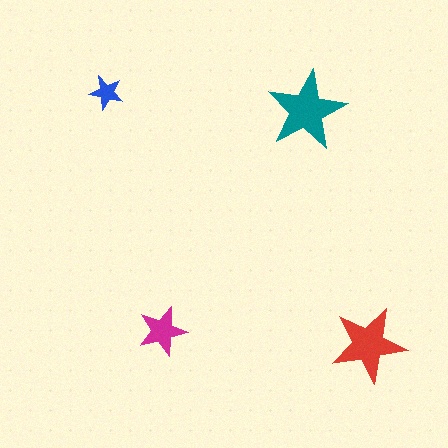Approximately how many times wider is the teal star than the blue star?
About 2.5 times wider.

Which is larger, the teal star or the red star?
The teal one.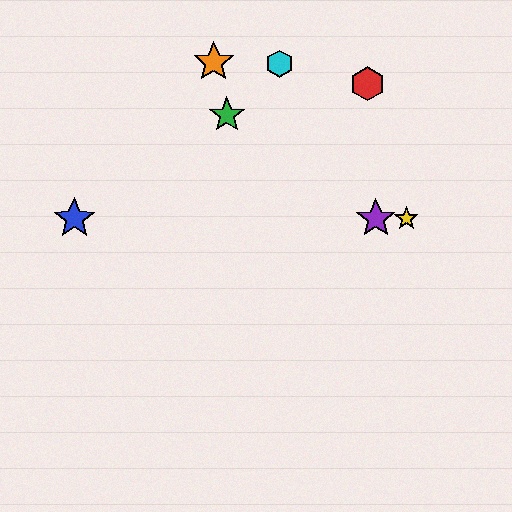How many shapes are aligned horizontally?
3 shapes (the blue star, the yellow star, the purple star) are aligned horizontally.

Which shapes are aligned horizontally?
The blue star, the yellow star, the purple star are aligned horizontally.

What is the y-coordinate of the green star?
The green star is at y≈115.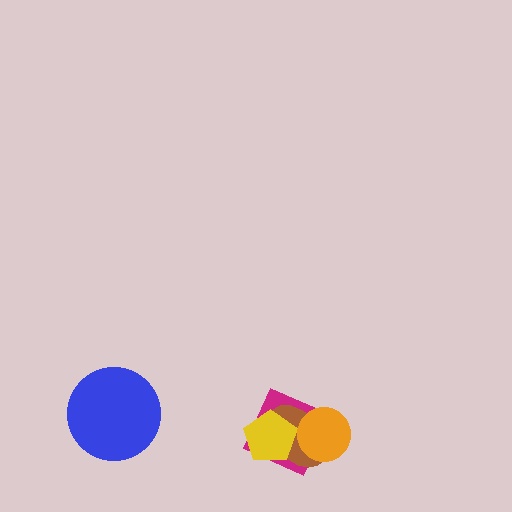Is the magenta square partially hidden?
Yes, it is partially covered by another shape.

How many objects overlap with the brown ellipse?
3 objects overlap with the brown ellipse.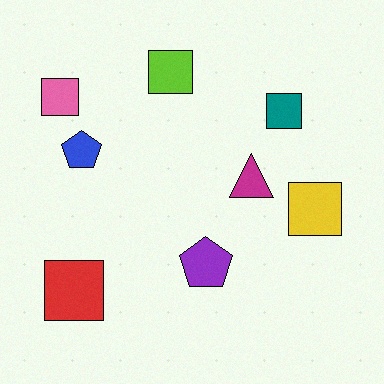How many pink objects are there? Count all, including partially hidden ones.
There is 1 pink object.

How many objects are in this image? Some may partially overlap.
There are 8 objects.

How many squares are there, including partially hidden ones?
There are 5 squares.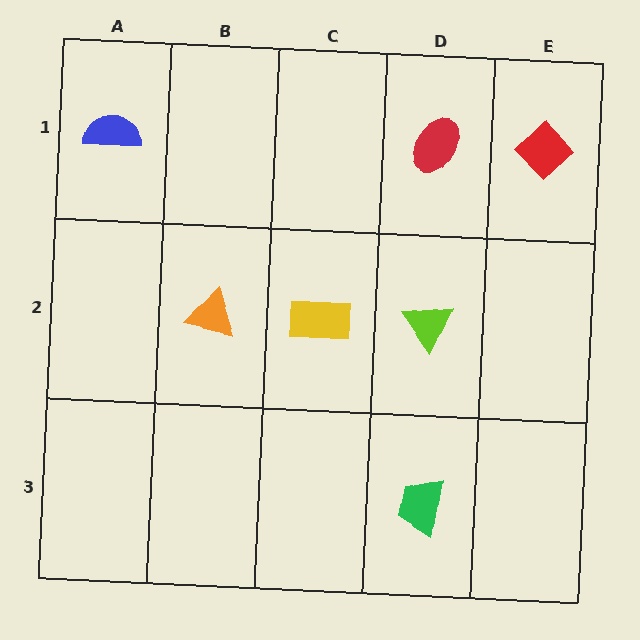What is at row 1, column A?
A blue semicircle.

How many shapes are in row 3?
1 shape.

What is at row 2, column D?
A lime triangle.